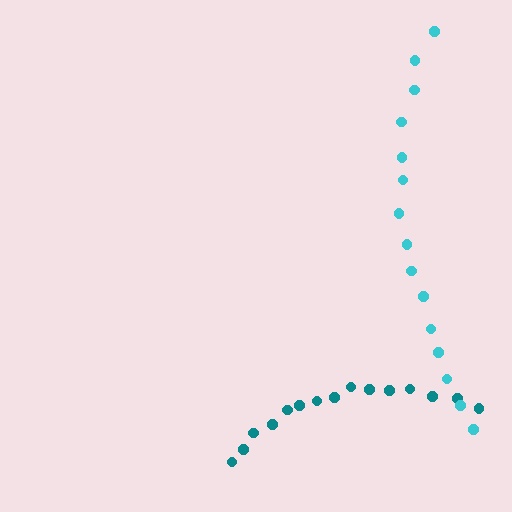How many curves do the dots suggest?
There are 2 distinct paths.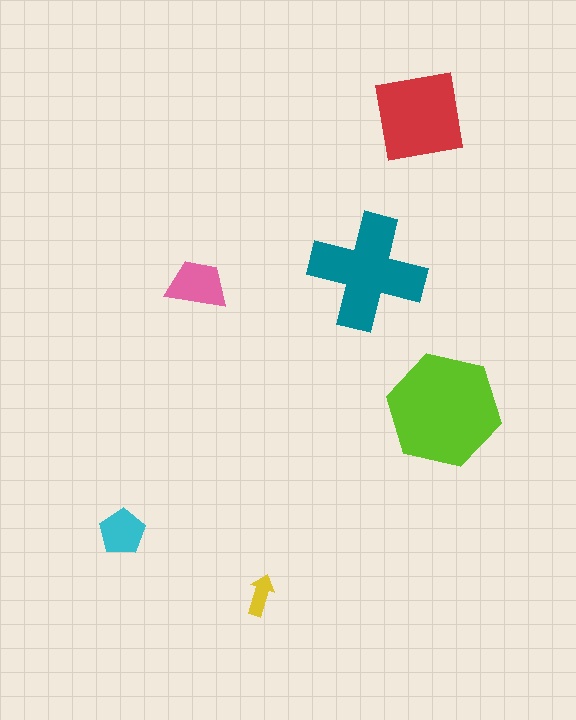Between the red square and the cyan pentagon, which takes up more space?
The red square.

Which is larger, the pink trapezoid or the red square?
The red square.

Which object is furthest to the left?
The cyan pentagon is leftmost.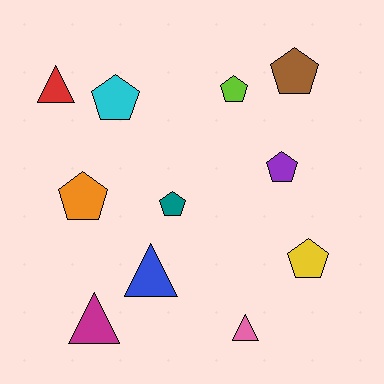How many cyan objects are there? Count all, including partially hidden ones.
There is 1 cyan object.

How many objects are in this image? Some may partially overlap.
There are 11 objects.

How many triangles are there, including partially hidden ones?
There are 4 triangles.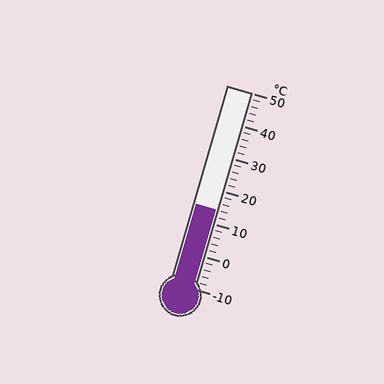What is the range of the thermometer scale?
The thermometer scale ranges from -10°C to 50°C.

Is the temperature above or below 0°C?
The temperature is above 0°C.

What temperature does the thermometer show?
The thermometer shows approximately 14°C.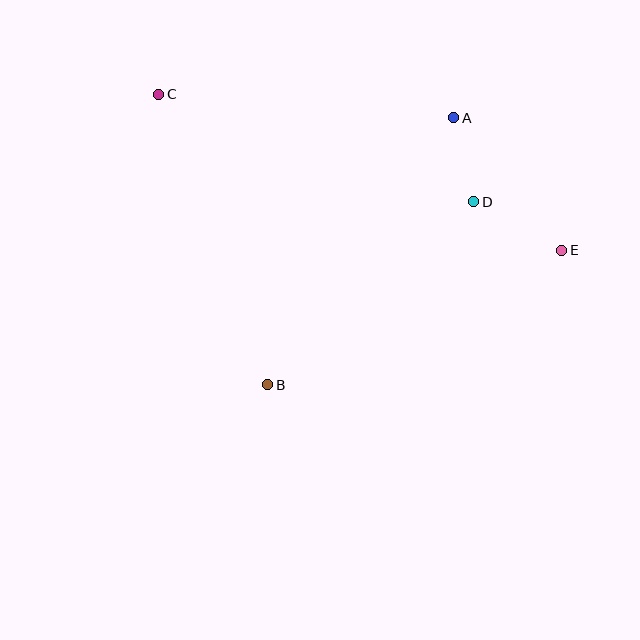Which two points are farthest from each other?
Points C and E are farthest from each other.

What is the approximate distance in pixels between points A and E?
The distance between A and E is approximately 171 pixels.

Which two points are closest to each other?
Points A and D are closest to each other.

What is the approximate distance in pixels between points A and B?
The distance between A and B is approximately 325 pixels.